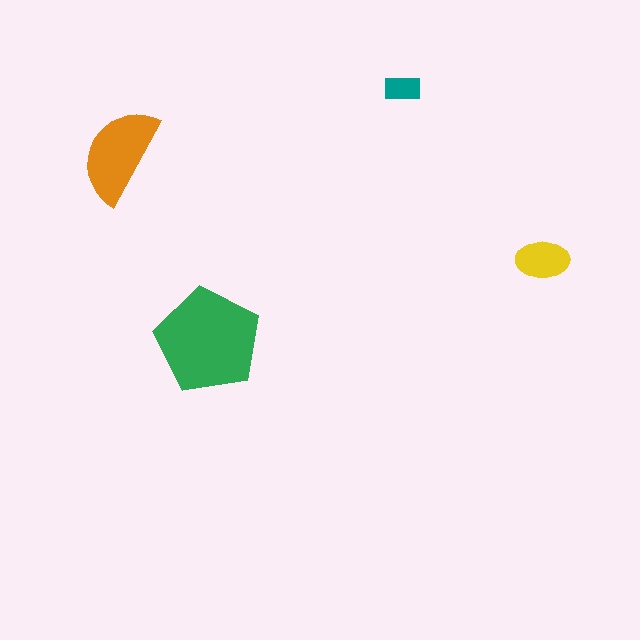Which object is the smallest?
The teal rectangle.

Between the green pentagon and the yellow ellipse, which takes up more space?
The green pentagon.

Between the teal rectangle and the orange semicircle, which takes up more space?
The orange semicircle.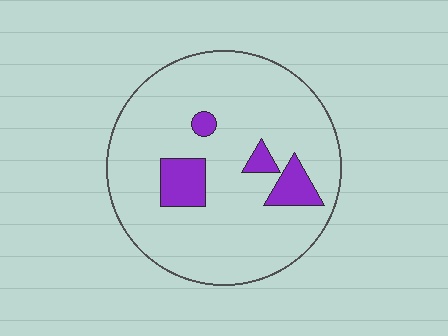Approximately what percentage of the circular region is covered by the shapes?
Approximately 10%.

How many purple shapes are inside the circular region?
4.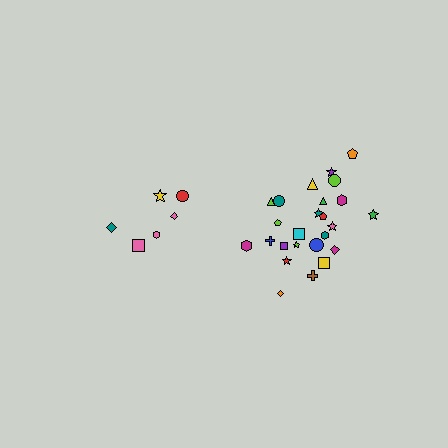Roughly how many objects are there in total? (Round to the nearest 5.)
Roughly 30 objects in total.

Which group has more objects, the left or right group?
The right group.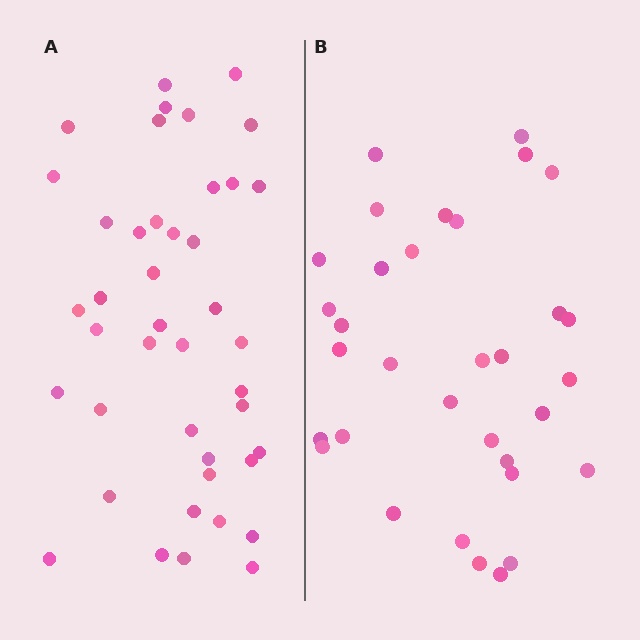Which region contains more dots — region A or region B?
Region A (the left region) has more dots.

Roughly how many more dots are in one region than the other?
Region A has roughly 8 or so more dots than region B.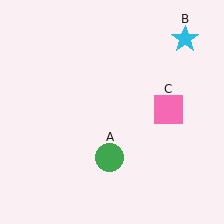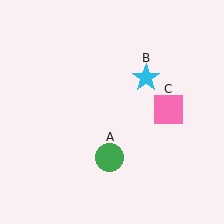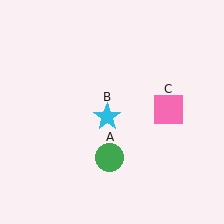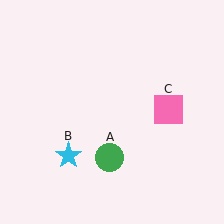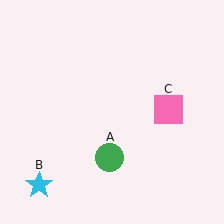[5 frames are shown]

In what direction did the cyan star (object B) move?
The cyan star (object B) moved down and to the left.